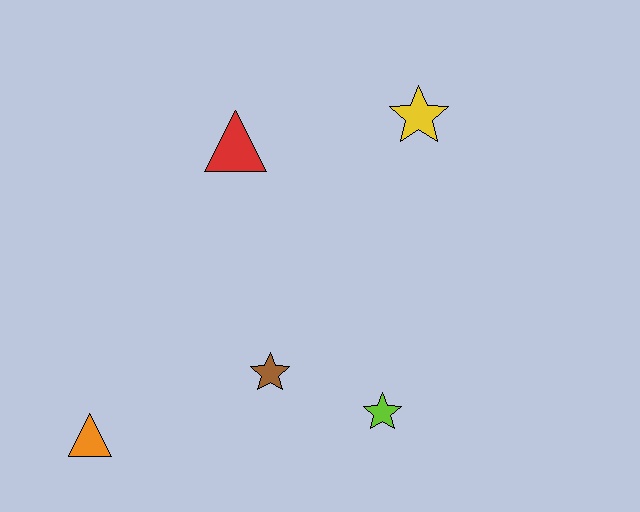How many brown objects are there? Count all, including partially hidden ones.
There is 1 brown object.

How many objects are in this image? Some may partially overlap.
There are 5 objects.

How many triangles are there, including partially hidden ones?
There are 2 triangles.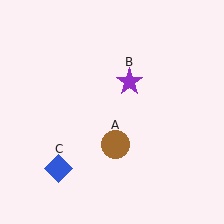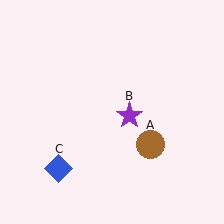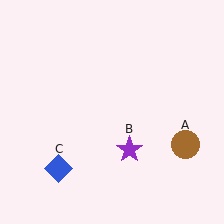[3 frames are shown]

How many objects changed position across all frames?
2 objects changed position: brown circle (object A), purple star (object B).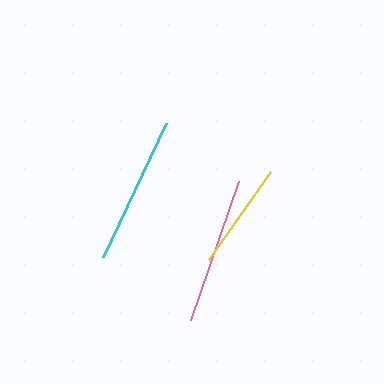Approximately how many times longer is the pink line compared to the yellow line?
The pink line is approximately 1.4 times the length of the yellow line.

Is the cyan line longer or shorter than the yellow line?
The cyan line is longer than the yellow line.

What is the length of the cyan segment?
The cyan segment is approximately 148 pixels long.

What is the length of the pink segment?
The pink segment is approximately 147 pixels long.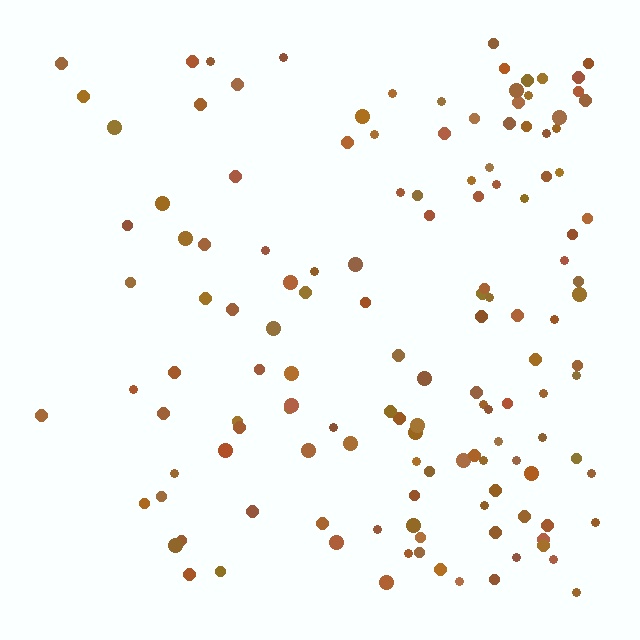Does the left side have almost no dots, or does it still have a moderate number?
Still a moderate number, just noticeably fewer than the right.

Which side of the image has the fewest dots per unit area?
The left.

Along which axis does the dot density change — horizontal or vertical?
Horizontal.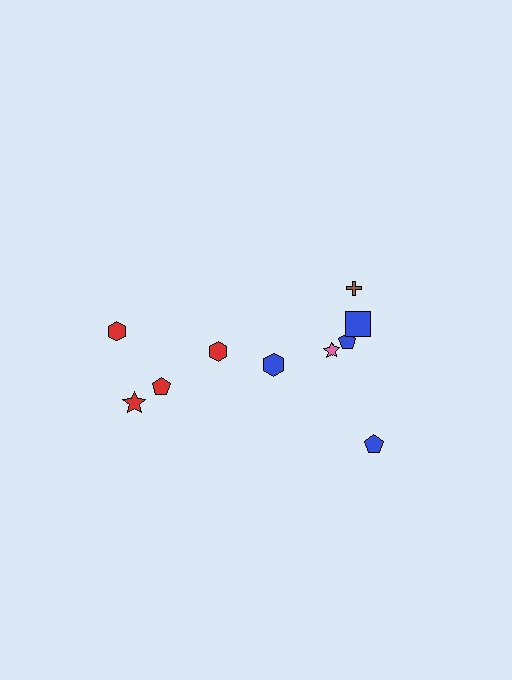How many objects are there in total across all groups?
There are 10 objects.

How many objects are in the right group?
There are 6 objects.